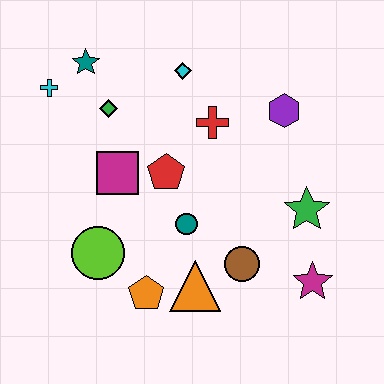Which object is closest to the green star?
The magenta star is closest to the green star.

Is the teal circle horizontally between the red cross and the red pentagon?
Yes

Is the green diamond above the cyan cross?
No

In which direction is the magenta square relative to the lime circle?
The magenta square is above the lime circle.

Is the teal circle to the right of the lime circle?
Yes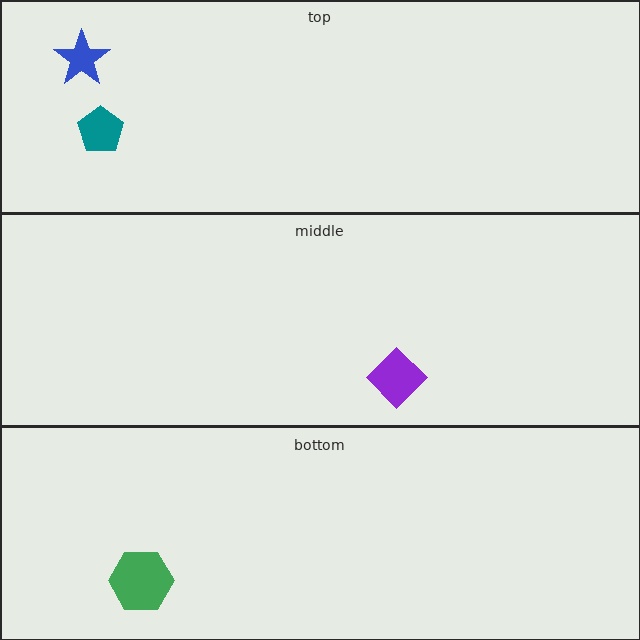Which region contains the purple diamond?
The middle region.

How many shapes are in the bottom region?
1.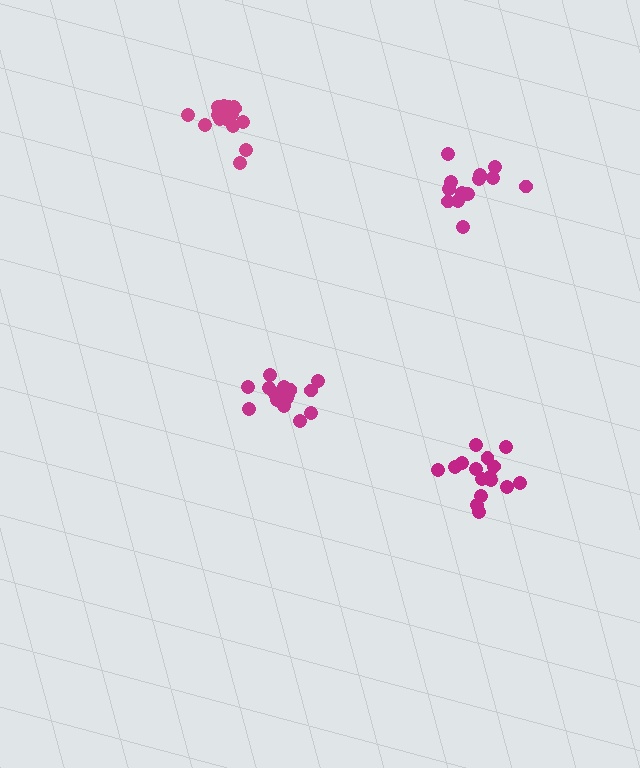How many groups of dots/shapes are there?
There are 4 groups.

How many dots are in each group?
Group 1: 14 dots, Group 2: 15 dots, Group 3: 17 dots, Group 4: 16 dots (62 total).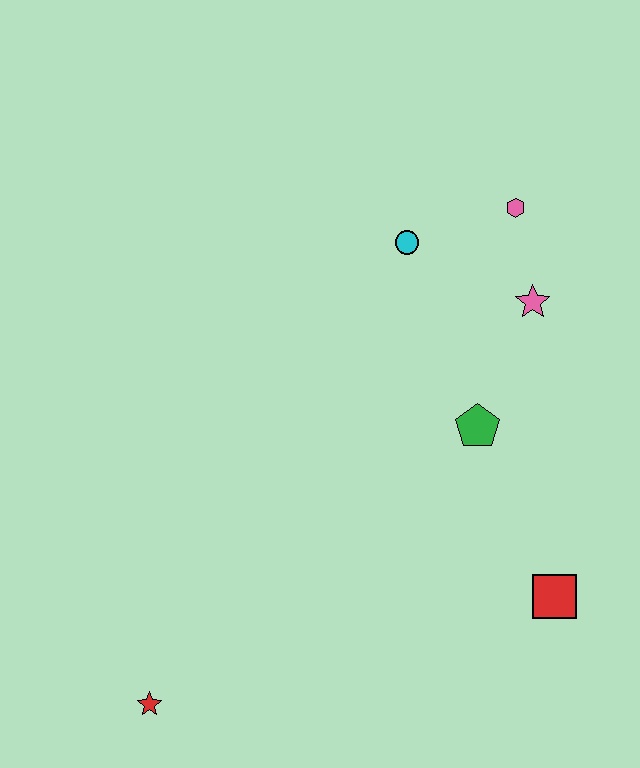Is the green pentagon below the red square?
No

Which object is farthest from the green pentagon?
The red star is farthest from the green pentagon.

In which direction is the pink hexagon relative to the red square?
The pink hexagon is above the red square.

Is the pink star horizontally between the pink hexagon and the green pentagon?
No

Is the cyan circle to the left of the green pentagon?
Yes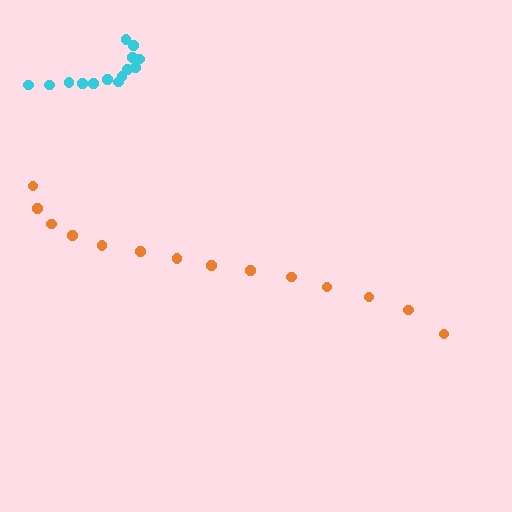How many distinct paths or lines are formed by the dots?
There are 2 distinct paths.